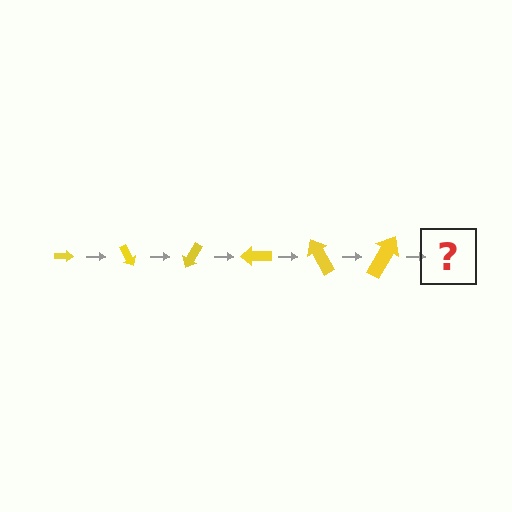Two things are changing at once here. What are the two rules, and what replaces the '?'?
The two rules are that the arrow grows larger each step and it rotates 60 degrees each step. The '?' should be an arrow, larger than the previous one and rotated 360 degrees from the start.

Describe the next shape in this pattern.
It should be an arrow, larger than the previous one and rotated 360 degrees from the start.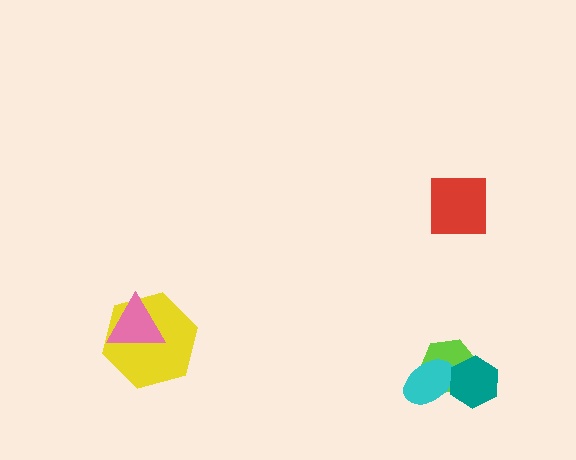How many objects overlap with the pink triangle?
1 object overlaps with the pink triangle.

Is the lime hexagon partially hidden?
Yes, it is partially covered by another shape.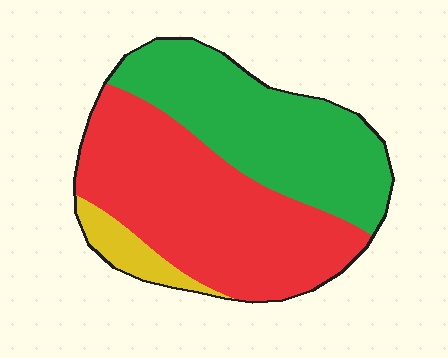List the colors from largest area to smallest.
From largest to smallest: red, green, yellow.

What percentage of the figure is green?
Green takes up about two fifths (2/5) of the figure.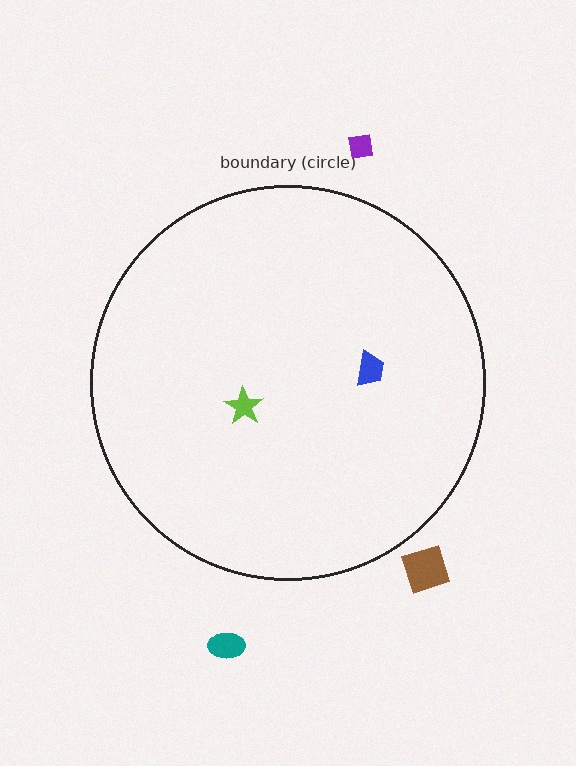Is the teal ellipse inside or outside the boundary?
Outside.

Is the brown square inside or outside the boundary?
Outside.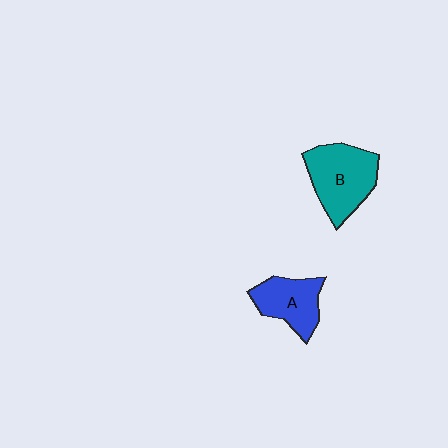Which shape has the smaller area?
Shape A (blue).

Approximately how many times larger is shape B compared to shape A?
Approximately 1.4 times.